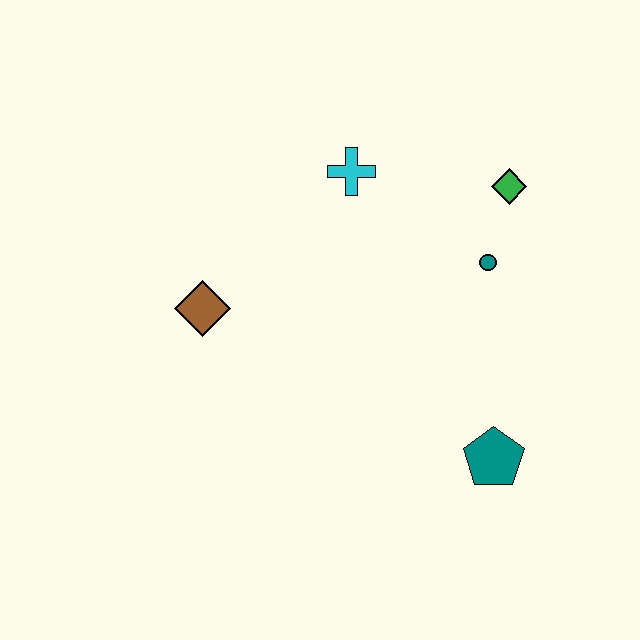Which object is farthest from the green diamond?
The brown diamond is farthest from the green diamond.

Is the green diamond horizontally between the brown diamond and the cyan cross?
No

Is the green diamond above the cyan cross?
No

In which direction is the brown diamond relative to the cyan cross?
The brown diamond is to the left of the cyan cross.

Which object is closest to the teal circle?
The green diamond is closest to the teal circle.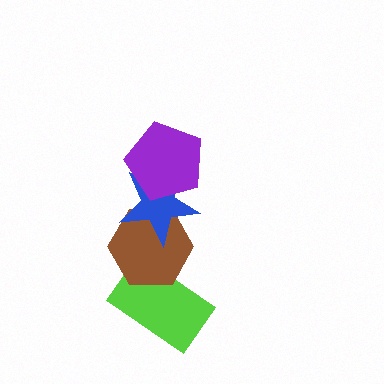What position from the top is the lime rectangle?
The lime rectangle is 4th from the top.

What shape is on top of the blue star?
The purple pentagon is on top of the blue star.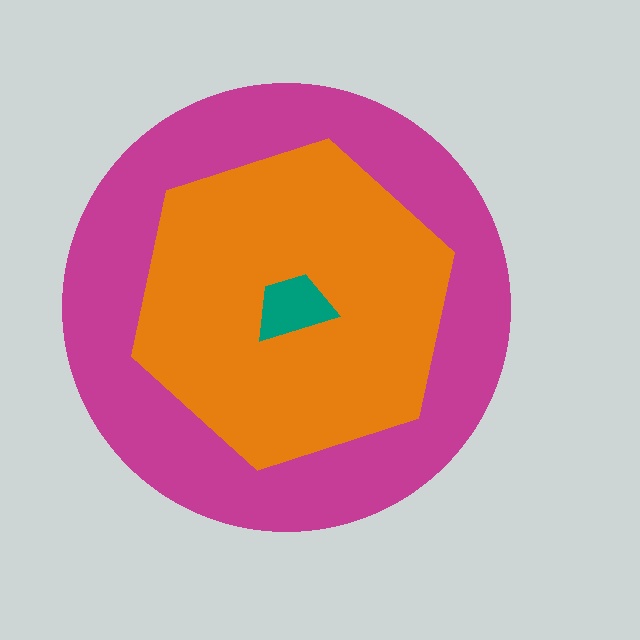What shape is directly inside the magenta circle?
The orange hexagon.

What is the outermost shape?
The magenta circle.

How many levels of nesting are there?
3.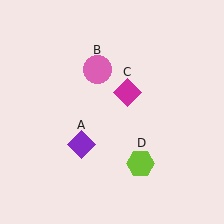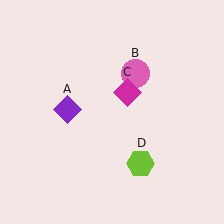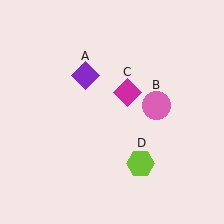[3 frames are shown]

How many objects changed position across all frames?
2 objects changed position: purple diamond (object A), pink circle (object B).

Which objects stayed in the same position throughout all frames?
Magenta diamond (object C) and lime hexagon (object D) remained stationary.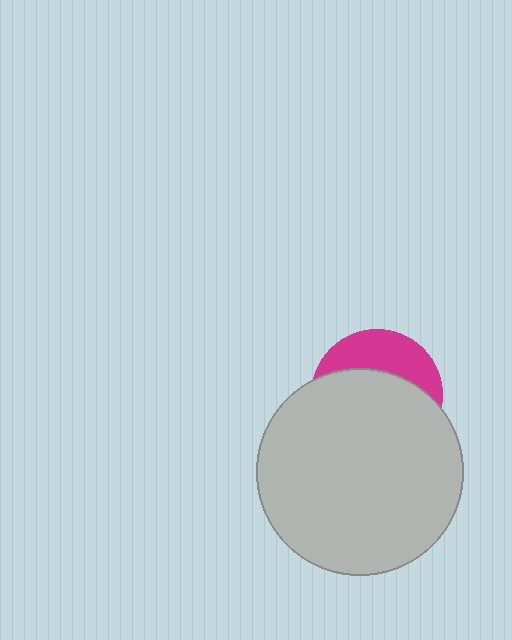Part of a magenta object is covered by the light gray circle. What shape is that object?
It is a circle.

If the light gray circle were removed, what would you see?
You would see the complete magenta circle.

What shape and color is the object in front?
The object in front is a light gray circle.